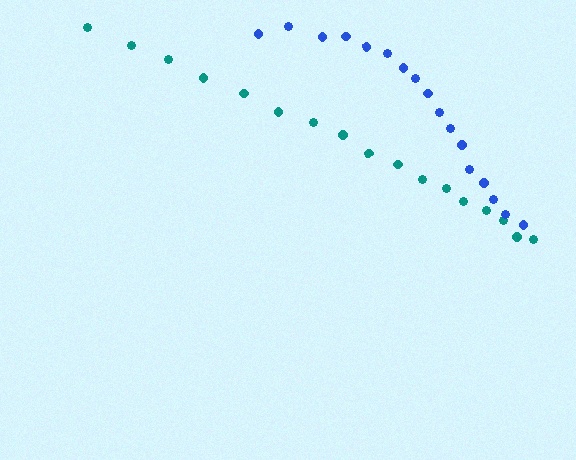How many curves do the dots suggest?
There are 2 distinct paths.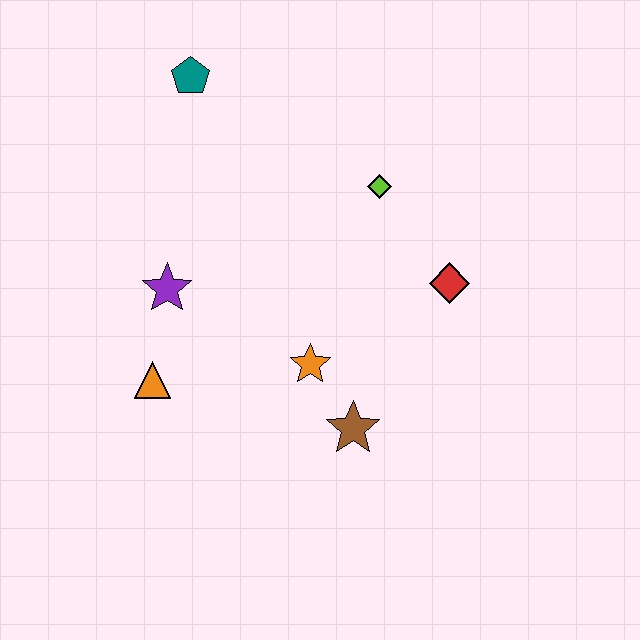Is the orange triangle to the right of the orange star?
No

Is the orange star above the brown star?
Yes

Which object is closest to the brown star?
The orange star is closest to the brown star.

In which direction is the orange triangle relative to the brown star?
The orange triangle is to the left of the brown star.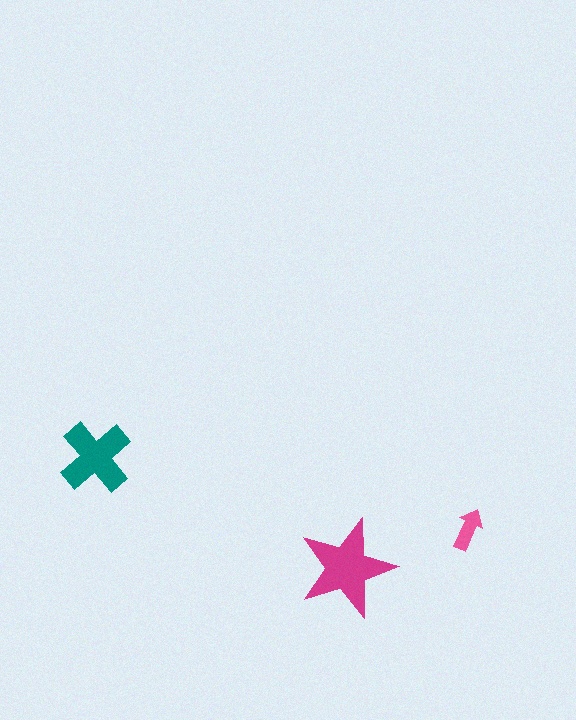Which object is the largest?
The magenta star.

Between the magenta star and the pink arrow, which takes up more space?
The magenta star.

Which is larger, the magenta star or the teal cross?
The magenta star.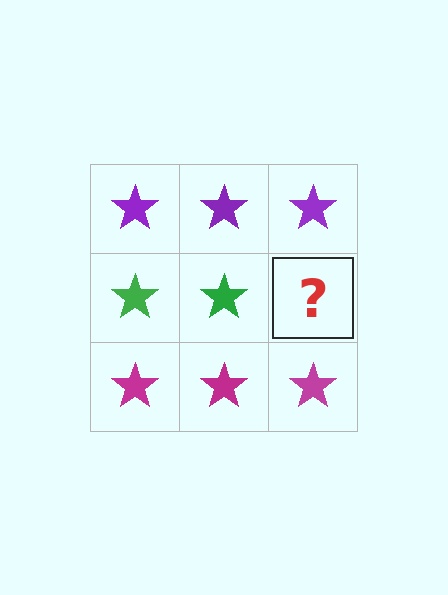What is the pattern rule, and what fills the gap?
The rule is that each row has a consistent color. The gap should be filled with a green star.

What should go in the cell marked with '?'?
The missing cell should contain a green star.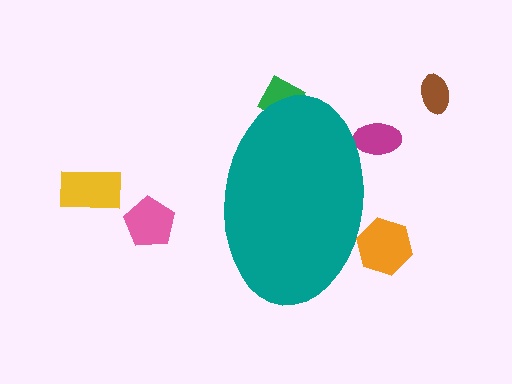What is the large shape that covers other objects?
A teal ellipse.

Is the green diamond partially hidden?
Yes, the green diamond is partially hidden behind the teal ellipse.